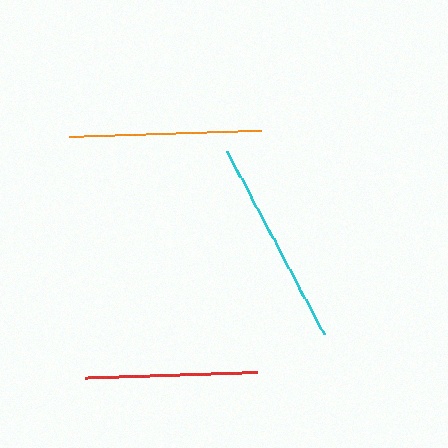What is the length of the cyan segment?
The cyan segment is approximately 207 pixels long.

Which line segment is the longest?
The cyan line is the longest at approximately 207 pixels.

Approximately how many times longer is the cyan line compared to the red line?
The cyan line is approximately 1.2 times the length of the red line.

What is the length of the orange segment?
The orange segment is approximately 191 pixels long.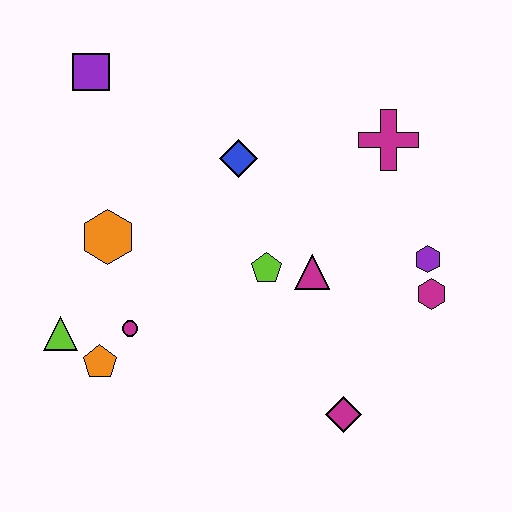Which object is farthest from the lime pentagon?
The purple square is farthest from the lime pentagon.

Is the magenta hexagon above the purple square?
No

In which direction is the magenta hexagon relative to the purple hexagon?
The magenta hexagon is below the purple hexagon.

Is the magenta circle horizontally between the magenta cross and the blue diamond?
No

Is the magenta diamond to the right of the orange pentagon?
Yes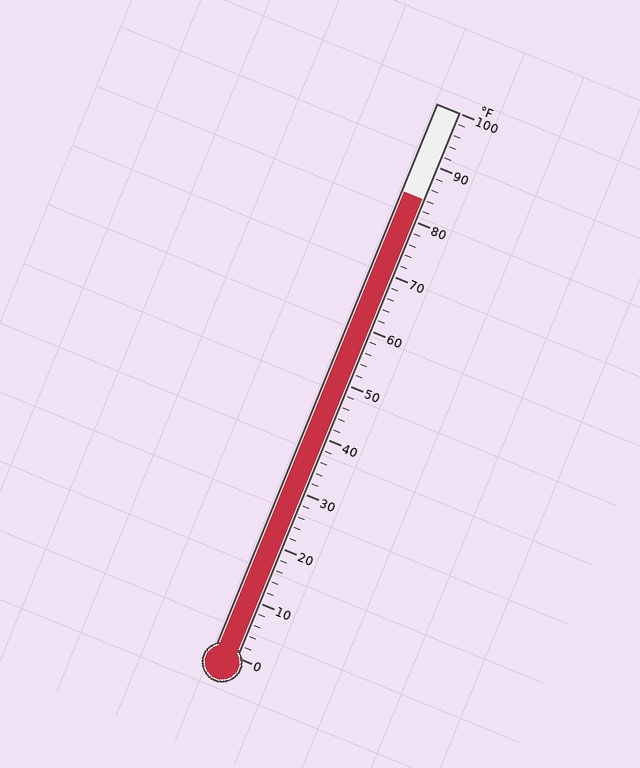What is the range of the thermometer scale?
The thermometer scale ranges from 0°F to 100°F.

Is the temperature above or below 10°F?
The temperature is above 10°F.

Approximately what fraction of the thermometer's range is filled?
The thermometer is filled to approximately 85% of its range.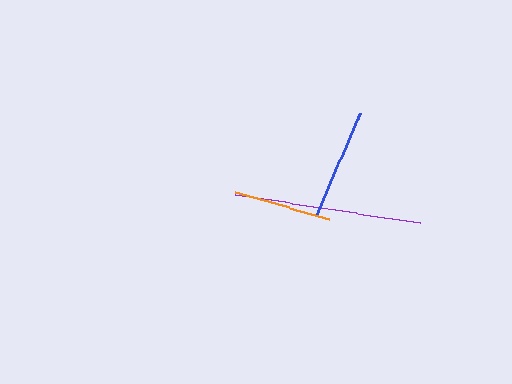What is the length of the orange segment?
The orange segment is approximately 98 pixels long.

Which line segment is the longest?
The purple line is the longest at approximately 187 pixels.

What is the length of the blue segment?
The blue segment is approximately 112 pixels long.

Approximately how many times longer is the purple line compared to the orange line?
The purple line is approximately 1.9 times the length of the orange line.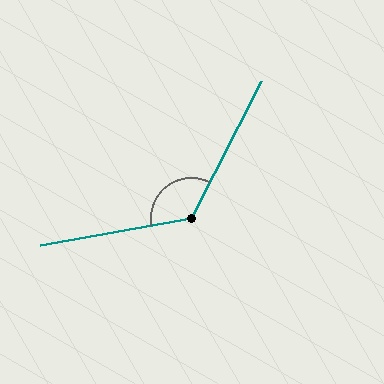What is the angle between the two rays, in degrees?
Approximately 127 degrees.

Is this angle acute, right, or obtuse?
It is obtuse.